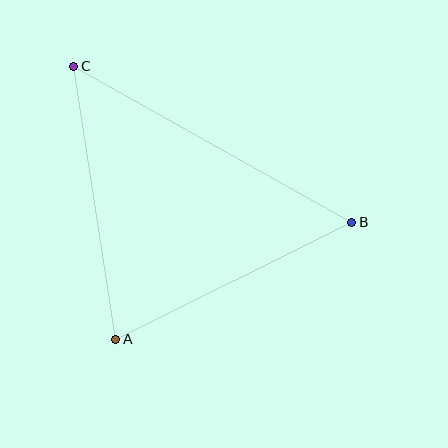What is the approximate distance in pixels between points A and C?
The distance between A and C is approximately 276 pixels.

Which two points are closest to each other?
Points A and B are closest to each other.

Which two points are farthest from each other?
Points B and C are farthest from each other.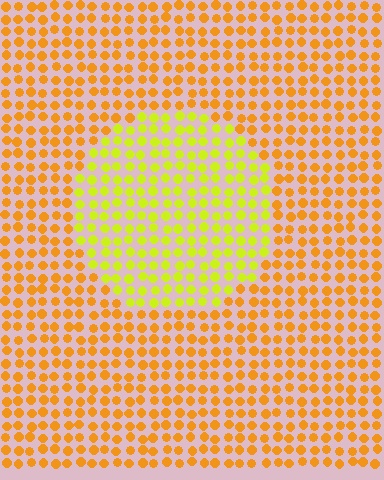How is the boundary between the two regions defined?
The boundary is defined purely by a slight shift in hue (about 36 degrees). Spacing, size, and orientation are identical on both sides.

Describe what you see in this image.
The image is filled with small orange elements in a uniform arrangement. A circle-shaped region is visible where the elements are tinted to a slightly different hue, forming a subtle color boundary.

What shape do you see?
I see a circle.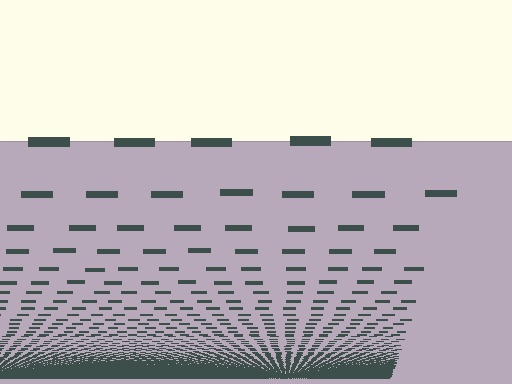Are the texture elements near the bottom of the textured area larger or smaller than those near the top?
Smaller. The gradient is inverted — elements near the bottom are smaller and denser.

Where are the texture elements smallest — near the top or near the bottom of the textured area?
Near the bottom.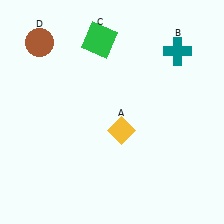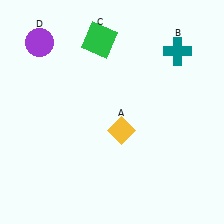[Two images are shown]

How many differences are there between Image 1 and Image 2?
There is 1 difference between the two images.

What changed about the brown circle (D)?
In Image 1, D is brown. In Image 2, it changed to purple.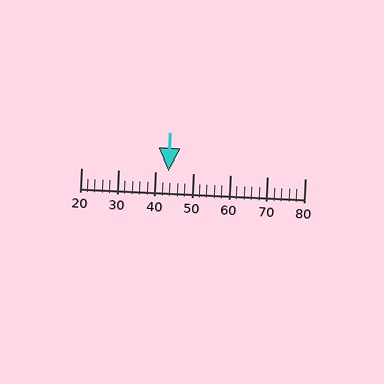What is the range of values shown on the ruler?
The ruler shows values from 20 to 80.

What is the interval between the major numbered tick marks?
The major tick marks are spaced 10 units apart.